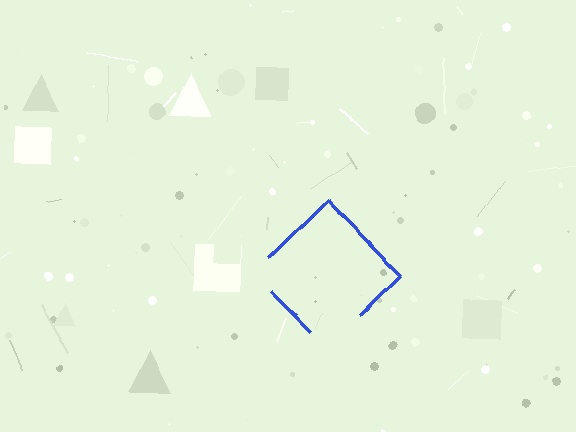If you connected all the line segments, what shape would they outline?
They would outline a diamond.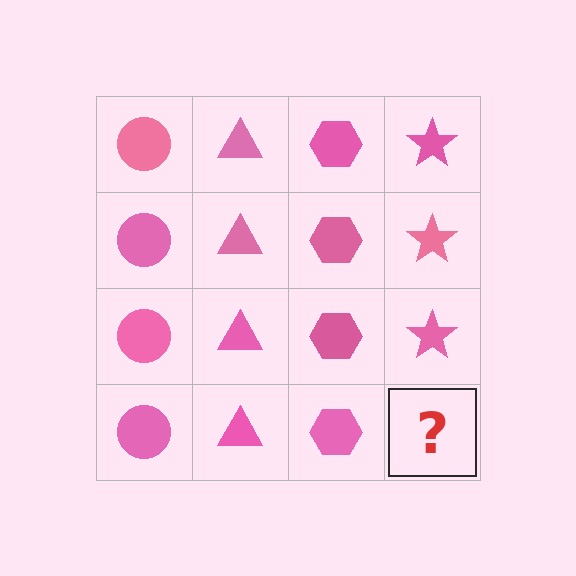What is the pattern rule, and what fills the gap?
The rule is that each column has a consistent shape. The gap should be filled with a pink star.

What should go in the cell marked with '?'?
The missing cell should contain a pink star.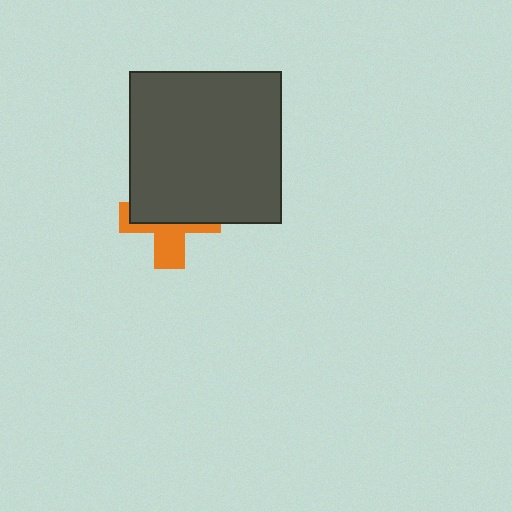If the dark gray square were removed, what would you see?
You would see the complete orange cross.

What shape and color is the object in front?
The object in front is a dark gray square.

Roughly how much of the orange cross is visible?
A small part of it is visible (roughly 43%).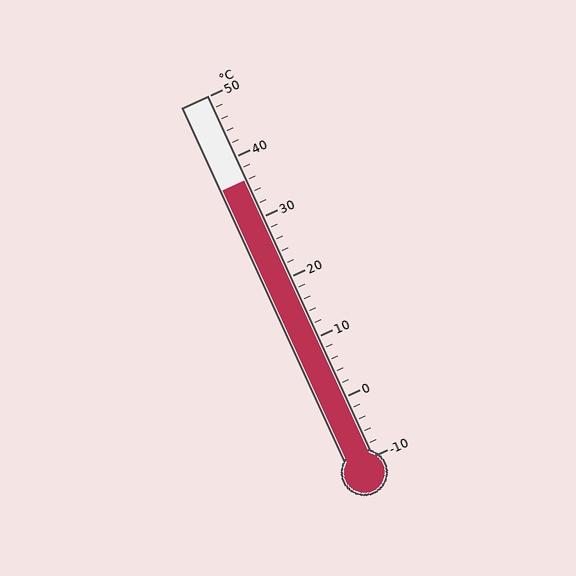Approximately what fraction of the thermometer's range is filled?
The thermometer is filled to approximately 75% of its range.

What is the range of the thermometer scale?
The thermometer scale ranges from -10°C to 50°C.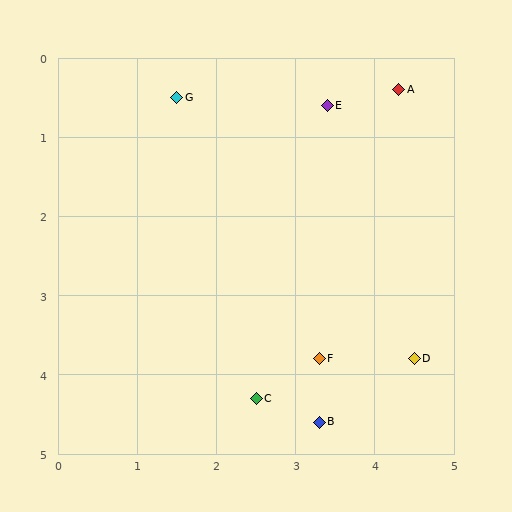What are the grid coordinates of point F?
Point F is at approximately (3.3, 3.8).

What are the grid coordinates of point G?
Point G is at approximately (1.5, 0.5).